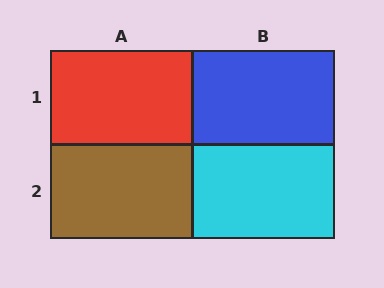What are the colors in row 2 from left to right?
Brown, cyan.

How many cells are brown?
1 cell is brown.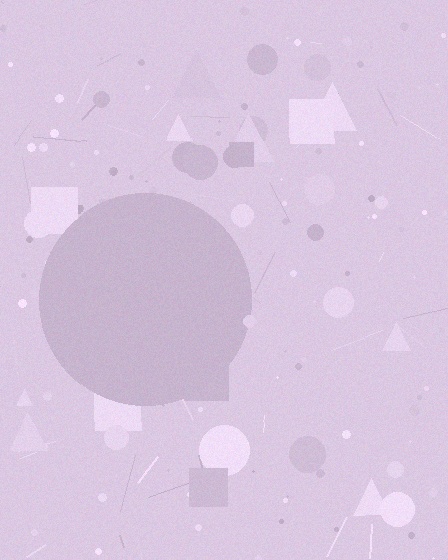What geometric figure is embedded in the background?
A circle is embedded in the background.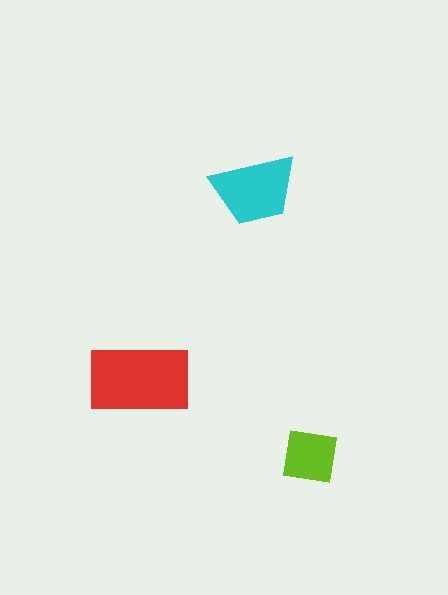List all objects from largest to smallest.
The red rectangle, the cyan trapezoid, the lime square.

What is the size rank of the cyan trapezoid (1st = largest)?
2nd.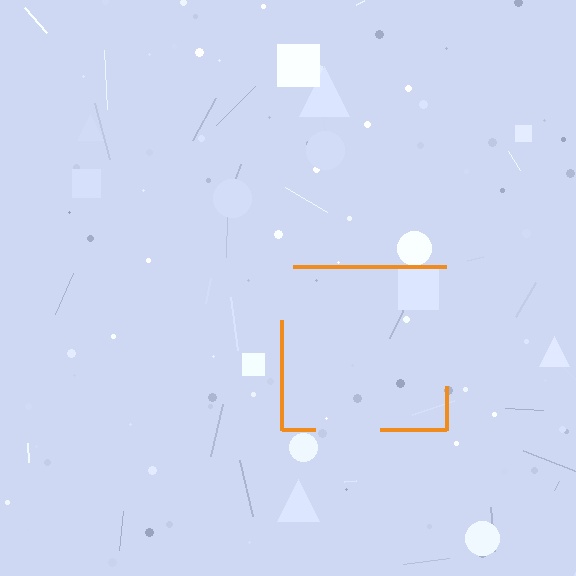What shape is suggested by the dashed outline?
The dashed outline suggests a square.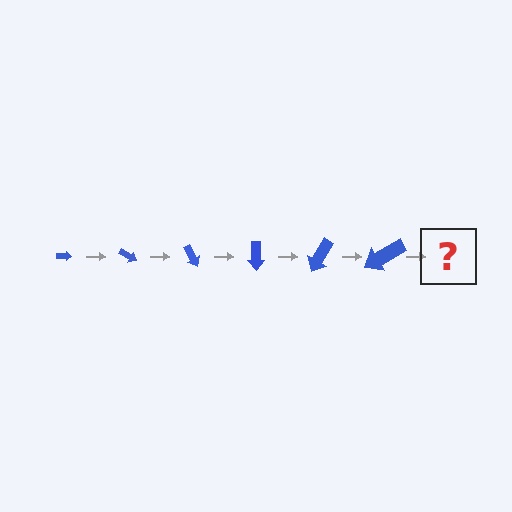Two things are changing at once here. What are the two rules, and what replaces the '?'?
The two rules are that the arrow grows larger each step and it rotates 30 degrees each step. The '?' should be an arrow, larger than the previous one and rotated 180 degrees from the start.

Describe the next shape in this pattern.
It should be an arrow, larger than the previous one and rotated 180 degrees from the start.